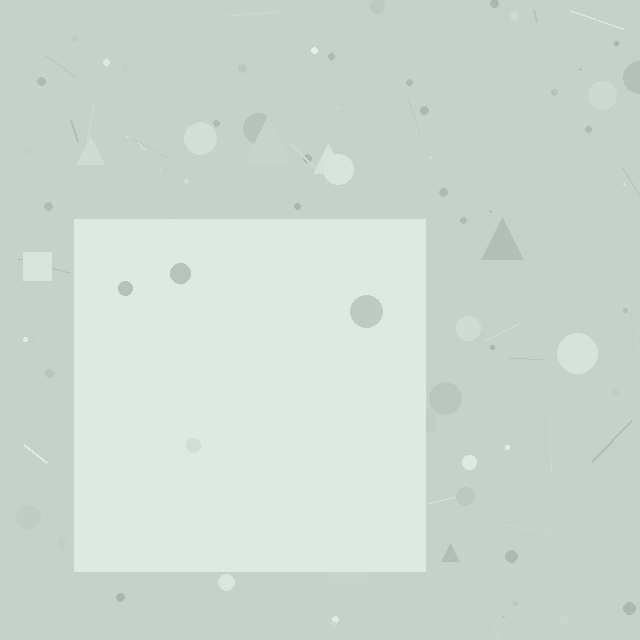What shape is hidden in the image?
A square is hidden in the image.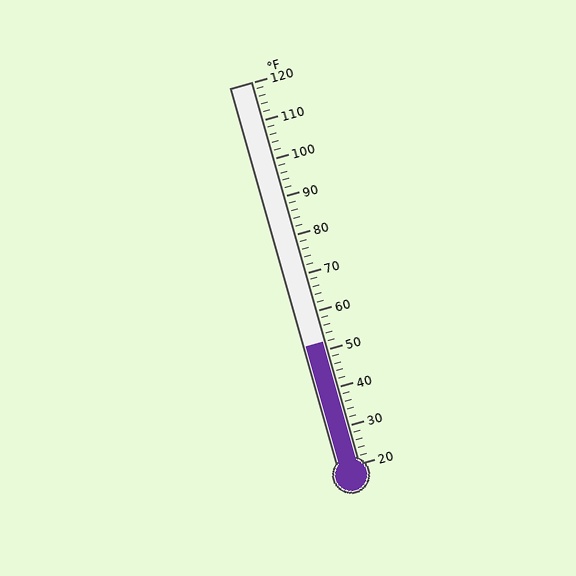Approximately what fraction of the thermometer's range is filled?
The thermometer is filled to approximately 30% of its range.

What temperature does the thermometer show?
The thermometer shows approximately 52°F.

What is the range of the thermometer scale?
The thermometer scale ranges from 20°F to 120°F.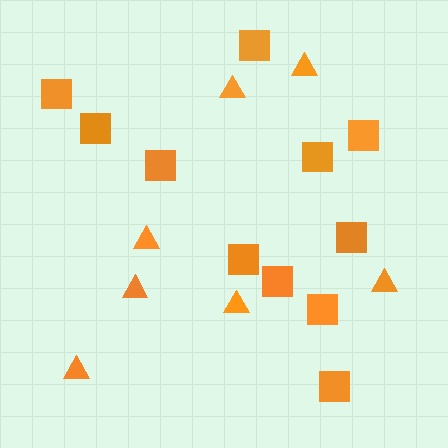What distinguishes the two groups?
There are 2 groups: one group of triangles (7) and one group of squares (11).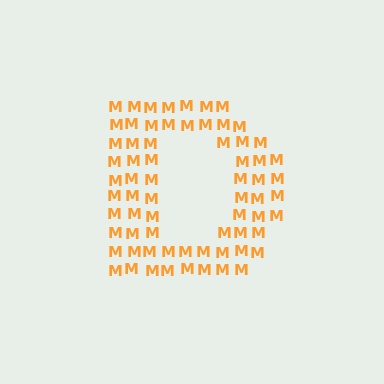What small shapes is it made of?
It is made of small letter M's.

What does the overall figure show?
The overall figure shows the letter D.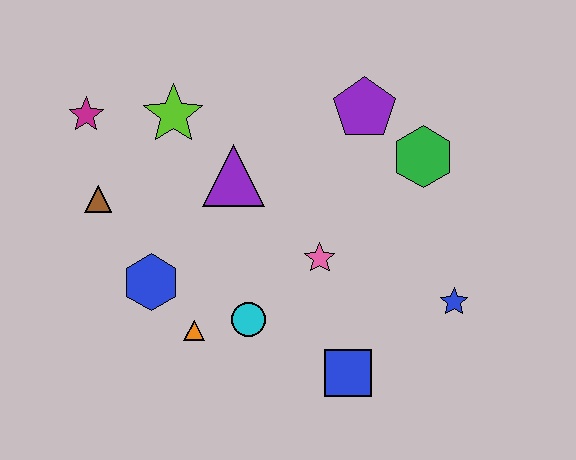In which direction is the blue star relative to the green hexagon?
The blue star is below the green hexagon.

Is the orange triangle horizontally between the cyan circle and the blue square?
No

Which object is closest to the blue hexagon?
The orange triangle is closest to the blue hexagon.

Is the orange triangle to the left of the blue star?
Yes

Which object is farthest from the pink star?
The magenta star is farthest from the pink star.